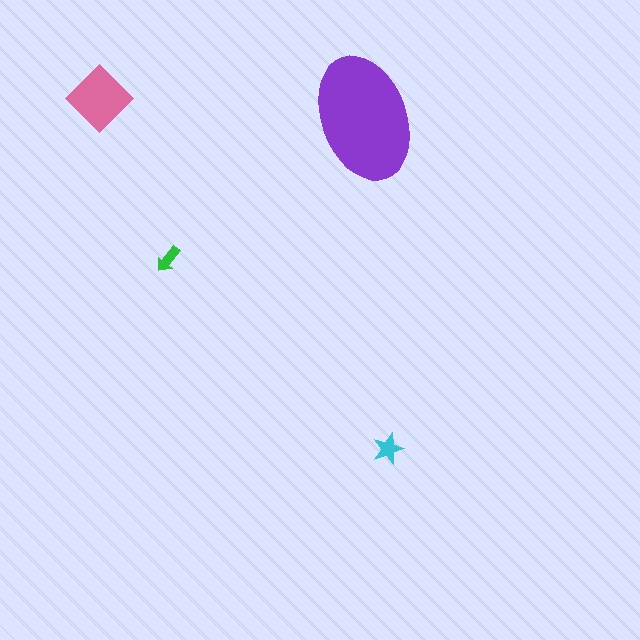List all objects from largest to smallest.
The purple ellipse, the pink diamond, the cyan star, the green arrow.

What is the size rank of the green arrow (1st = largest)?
4th.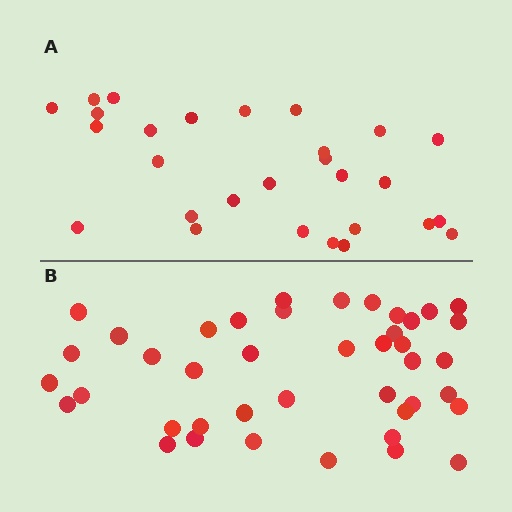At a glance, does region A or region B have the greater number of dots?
Region B (the bottom region) has more dots.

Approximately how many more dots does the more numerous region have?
Region B has approximately 15 more dots than region A.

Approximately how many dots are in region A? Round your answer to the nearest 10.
About 30 dots. (The exact count is 28, which rounds to 30.)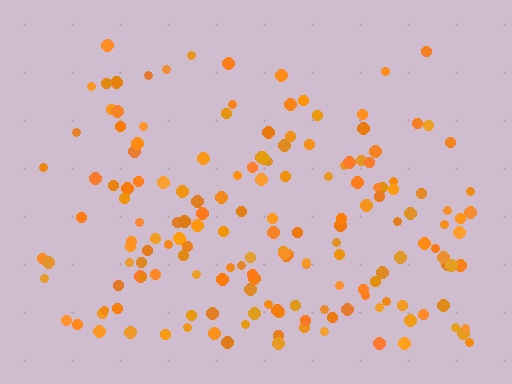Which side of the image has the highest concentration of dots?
The bottom.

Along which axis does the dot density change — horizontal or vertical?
Vertical.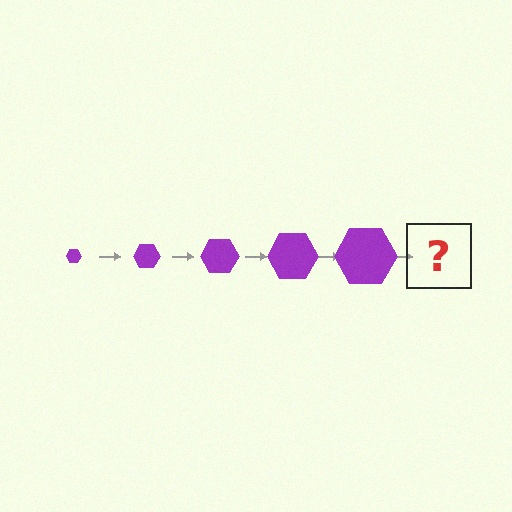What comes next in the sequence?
The next element should be a purple hexagon, larger than the previous one.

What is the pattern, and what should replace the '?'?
The pattern is that the hexagon gets progressively larger each step. The '?' should be a purple hexagon, larger than the previous one.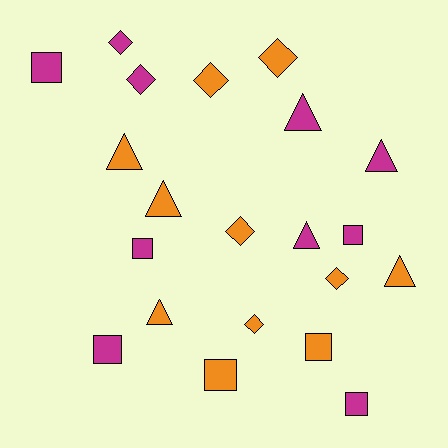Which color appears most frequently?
Orange, with 11 objects.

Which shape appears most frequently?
Triangle, with 7 objects.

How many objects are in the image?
There are 21 objects.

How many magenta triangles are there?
There are 3 magenta triangles.